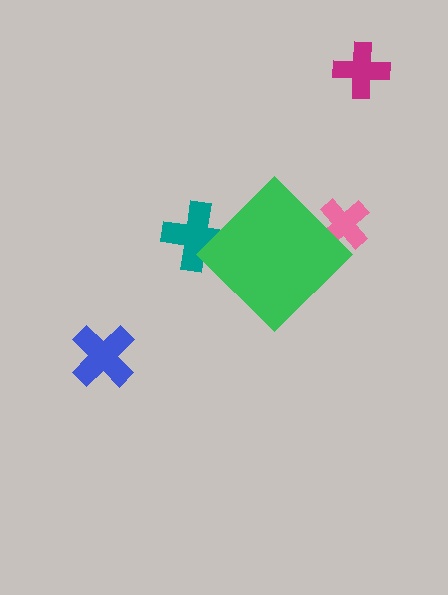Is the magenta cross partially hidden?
No, the magenta cross is fully visible.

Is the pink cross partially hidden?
Yes, the pink cross is partially hidden behind the green diamond.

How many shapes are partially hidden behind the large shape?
2 shapes are partially hidden.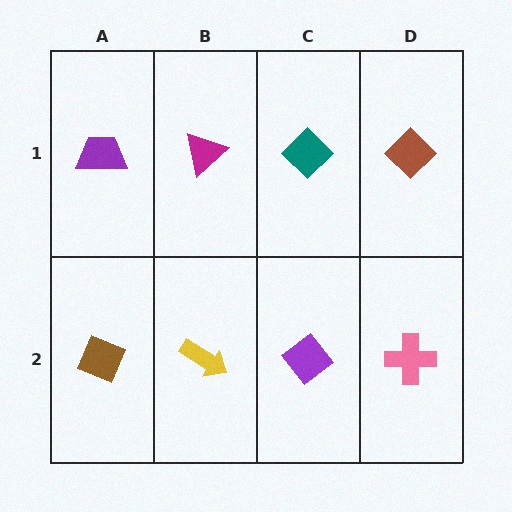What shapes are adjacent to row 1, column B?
A yellow arrow (row 2, column B), a purple trapezoid (row 1, column A), a teal diamond (row 1, column C).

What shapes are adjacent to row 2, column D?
A brown diamond (row 1, column D), a purple diamond (row 2, column C).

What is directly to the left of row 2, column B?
A brown diamond.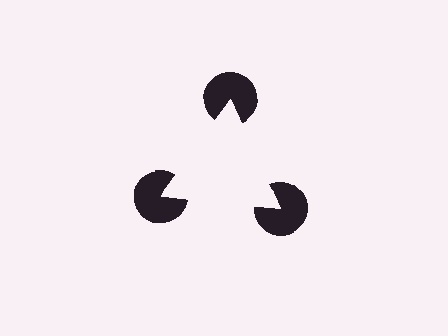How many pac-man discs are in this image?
There are 3 — one at each vertex of the illusory triangle.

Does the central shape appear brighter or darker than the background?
It typically appears slightly brighter than the background, even though no actual brightness change is drawn.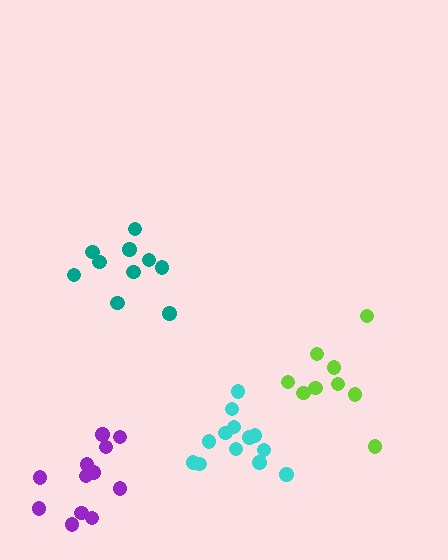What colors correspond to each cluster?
The clusters are colored: purple, cyan, lime, teal.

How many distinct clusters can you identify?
There are 4 distinct clusters.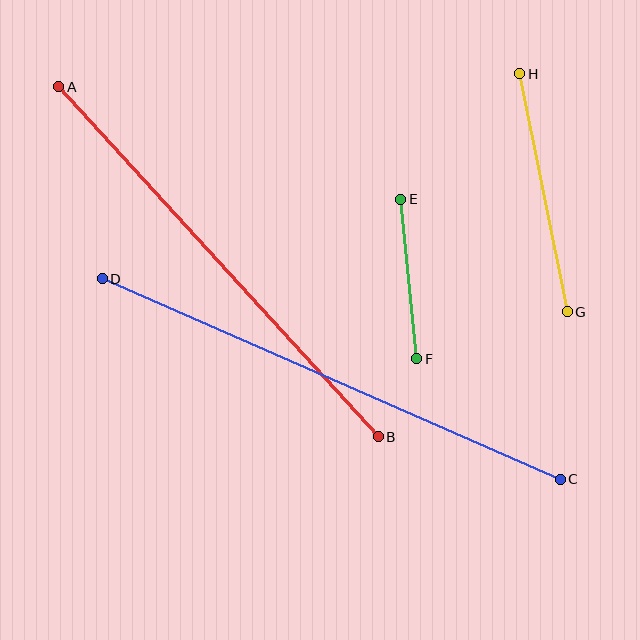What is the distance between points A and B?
The distance is approximately 474 pixels.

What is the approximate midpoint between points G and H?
The midpoint is at approximately (543, 193) pixels.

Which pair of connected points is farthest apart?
Points C and D are farthest apart.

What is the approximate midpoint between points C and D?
The midpoint is at approximately (331, 379) pixels.